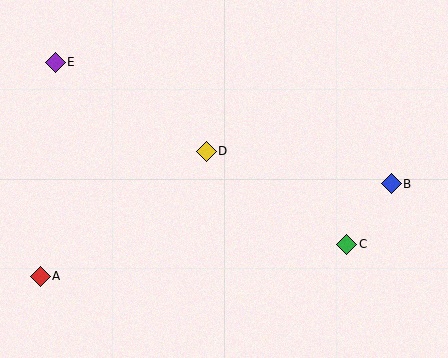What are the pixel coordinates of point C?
Point C is at (347, 244).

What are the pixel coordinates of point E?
Point E is at (55, 62).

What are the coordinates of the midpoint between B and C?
The midpoint between B and C is at (369, 214).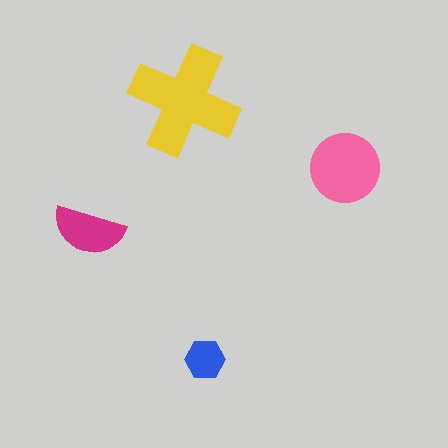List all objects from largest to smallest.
The yellow cross, the pink circle, the magenta semicircle, the blue hexagon.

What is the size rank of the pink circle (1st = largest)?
2nd.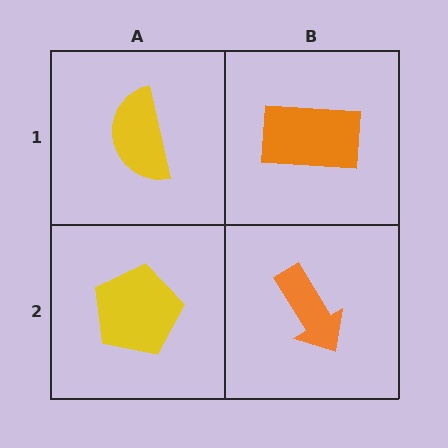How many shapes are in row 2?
2 shapes.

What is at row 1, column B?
An orange rectangle.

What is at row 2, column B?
An orange arrow.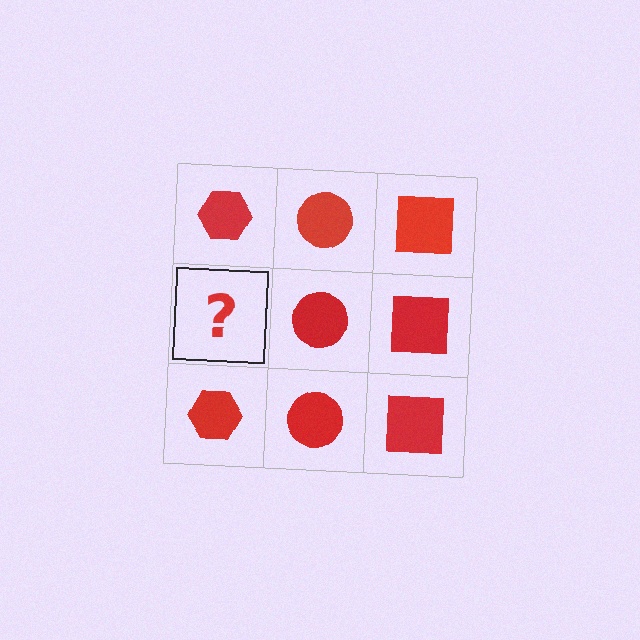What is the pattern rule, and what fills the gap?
The rule is that each column has a consistent shape. The gap should be filled with a red hexagon.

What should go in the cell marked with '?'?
The missing cell should contain a red hexagon.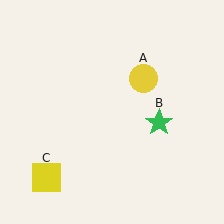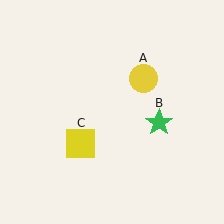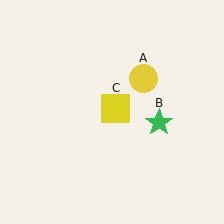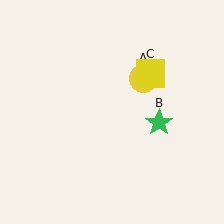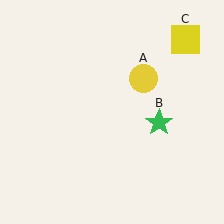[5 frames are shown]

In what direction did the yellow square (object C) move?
The yellow square (object C) moved up and to the right.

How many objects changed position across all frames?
1 object changed position: yellow square (object C).